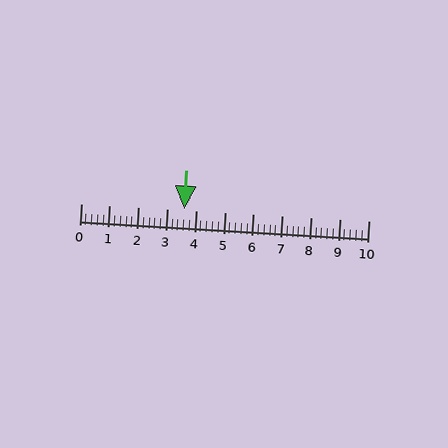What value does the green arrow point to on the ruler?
The green arrow points to approximately 3.6.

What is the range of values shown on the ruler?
The ruler shows values from 0 to 10.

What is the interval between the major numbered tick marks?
The major tick marks are spaced 1 units apart.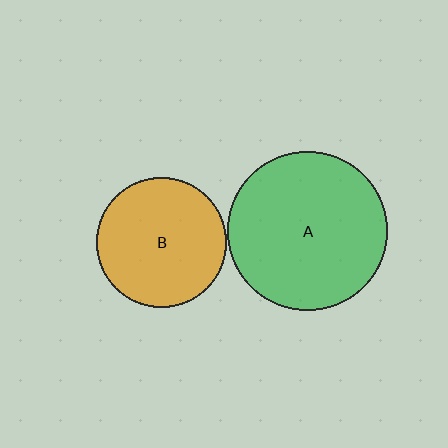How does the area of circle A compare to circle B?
Approximately 1.5 times.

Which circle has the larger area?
Circle A (green).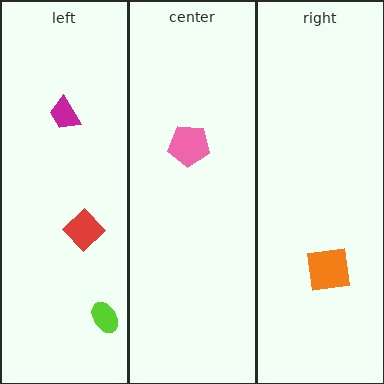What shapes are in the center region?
The pink pentagon.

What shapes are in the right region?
The orange square.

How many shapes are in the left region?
3.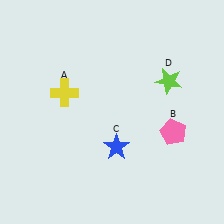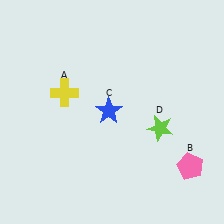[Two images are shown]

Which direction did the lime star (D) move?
The lime star (D) moved down.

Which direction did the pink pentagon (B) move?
The pink pentagon (B) moved down.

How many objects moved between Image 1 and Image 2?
3 objects moved between the two images.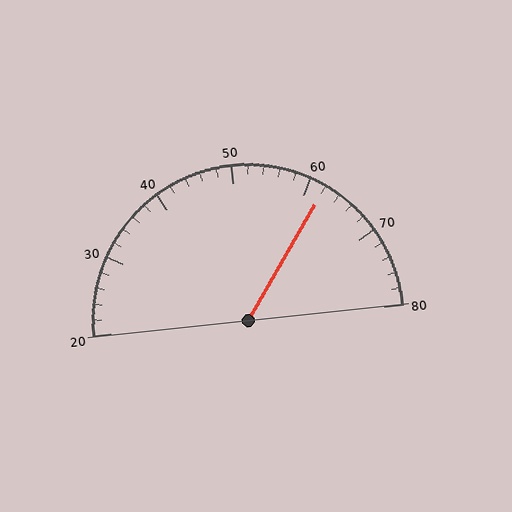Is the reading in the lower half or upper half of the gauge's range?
The reading is in the upper half of the range (20 to 80).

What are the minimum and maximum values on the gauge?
The gauge ranges from 20 to 80.